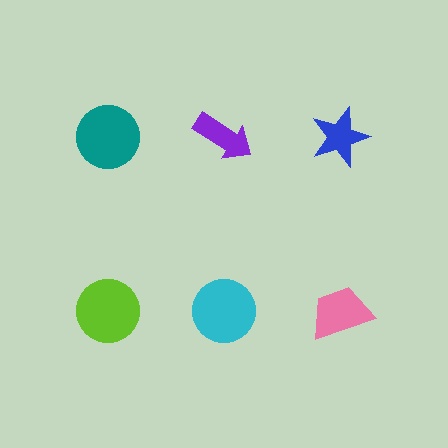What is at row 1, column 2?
A purple arrow.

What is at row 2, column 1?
A lime circle.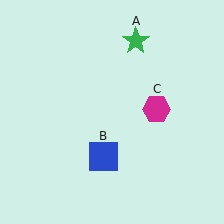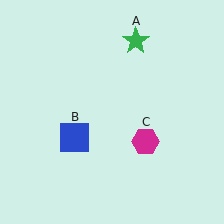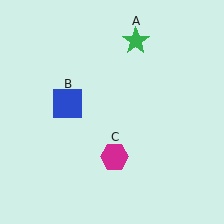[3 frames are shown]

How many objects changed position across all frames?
2 objects changed position: blue square (object B), magenta hexagon (object C).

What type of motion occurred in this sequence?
The blue square (object B), magenta hexagon (object C) rotated clockwise around the center of the scene.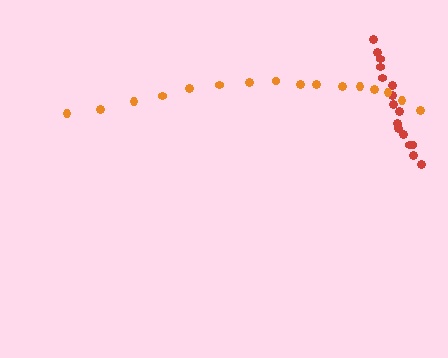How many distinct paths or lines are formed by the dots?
There are 2 distinct paths.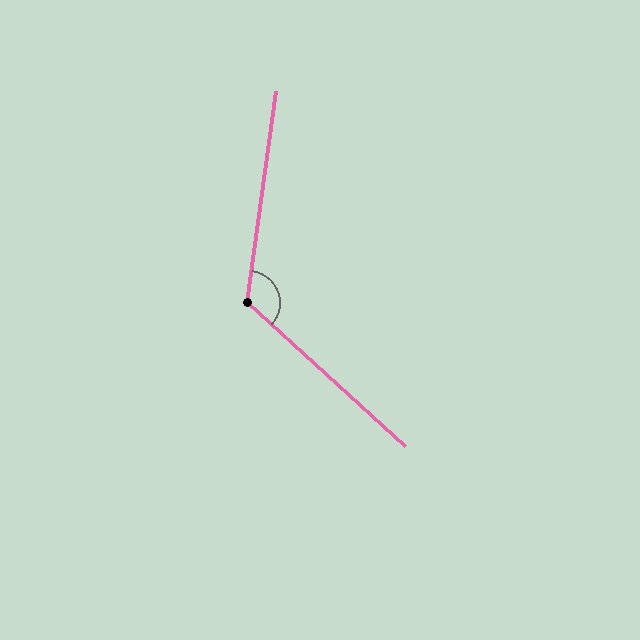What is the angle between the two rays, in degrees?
Approximately 124 degrees.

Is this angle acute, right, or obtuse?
It is obtuse.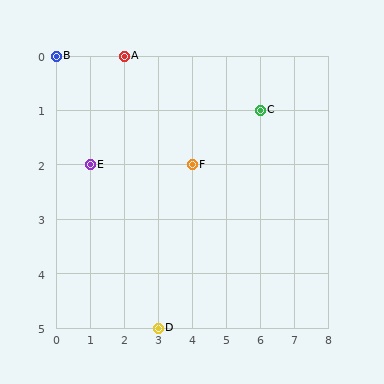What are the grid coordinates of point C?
Point C is at grid coordinates (6, 1).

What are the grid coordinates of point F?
Point F is at grid coordinates (4, 2).